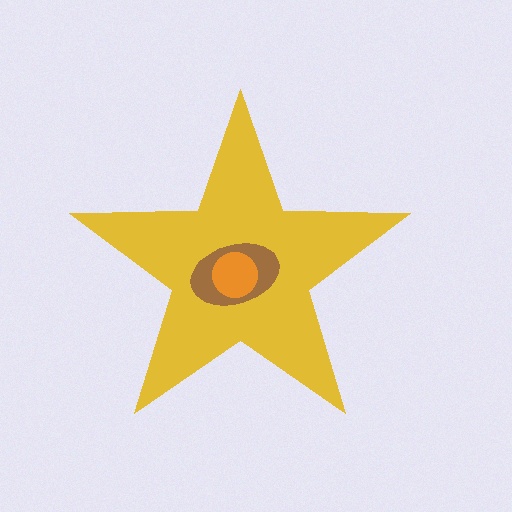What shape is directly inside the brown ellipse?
The orange circle.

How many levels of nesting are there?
3.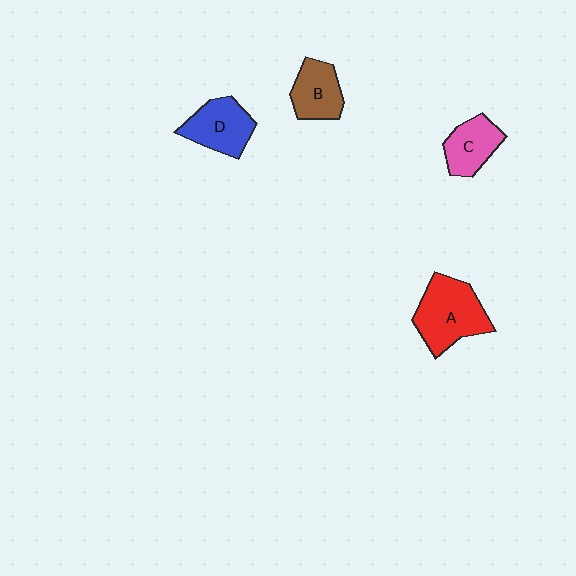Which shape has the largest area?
Shape A (red).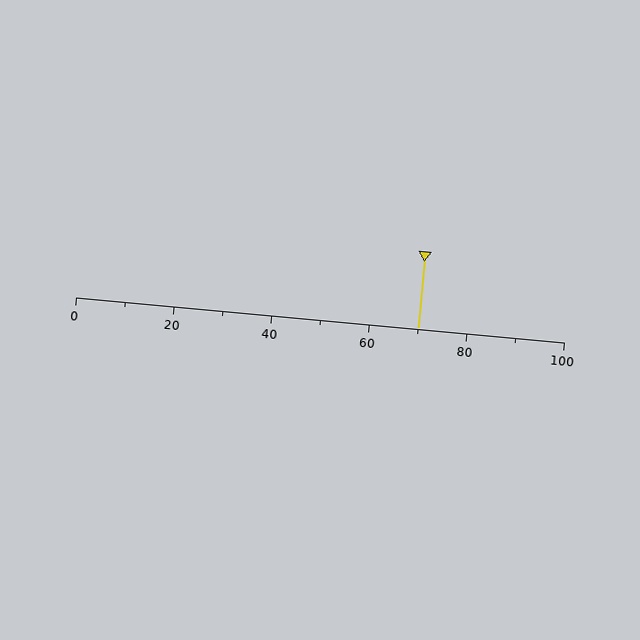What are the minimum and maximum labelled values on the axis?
The axis runs from 0 to 100.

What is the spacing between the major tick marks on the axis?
The major ticks are spaced 20 apart.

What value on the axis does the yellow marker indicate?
The marker indicates approximately 70.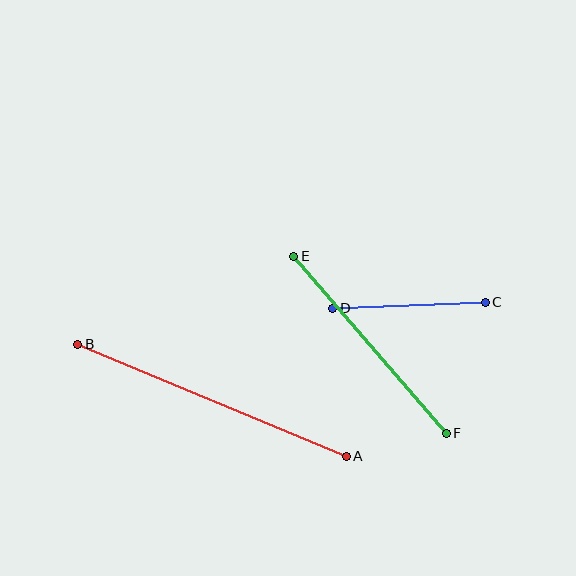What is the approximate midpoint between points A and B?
The midpoint is at approximately (212, 400) pixels.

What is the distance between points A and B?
The distance is approximately 291 pixels.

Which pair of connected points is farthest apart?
Points A and B are farthest apart.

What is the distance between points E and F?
The distance is approximately 233 pixels.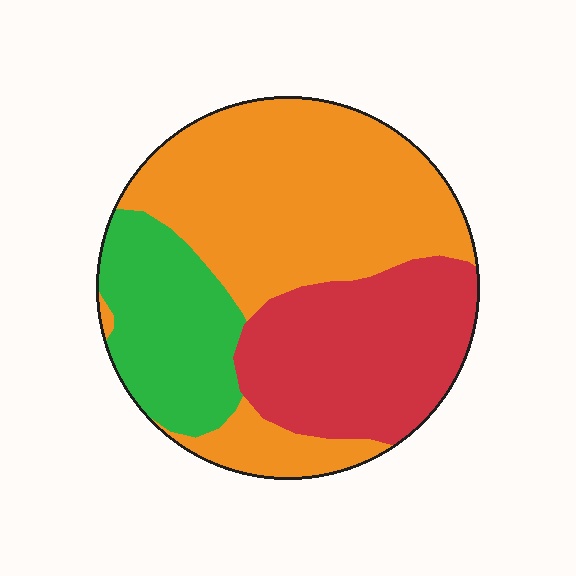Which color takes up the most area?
Orange, at roughly 50%.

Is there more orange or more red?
Orange.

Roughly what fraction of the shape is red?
Red takes up about one third (1/3) of the shape.